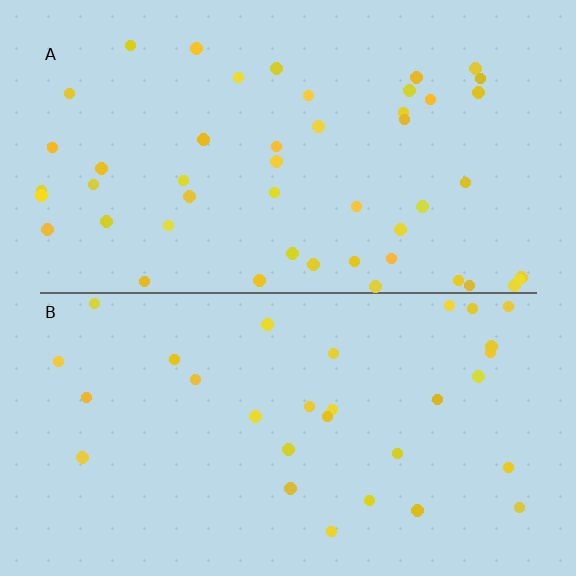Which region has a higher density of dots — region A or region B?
A (the top).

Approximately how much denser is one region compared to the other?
Approximately 1.6× — region A over region B.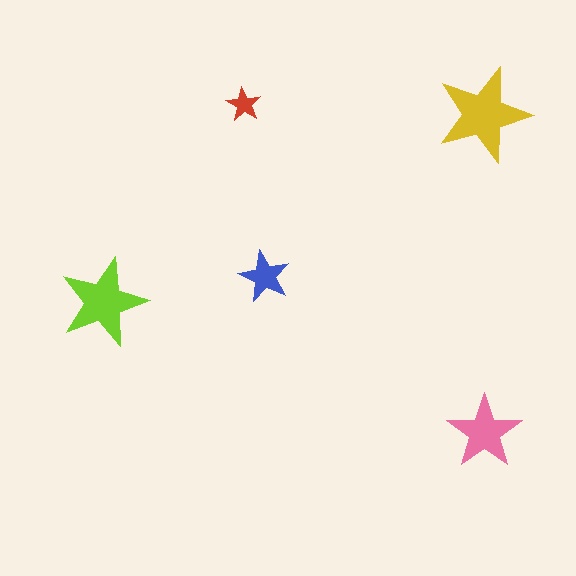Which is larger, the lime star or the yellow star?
The yellow one.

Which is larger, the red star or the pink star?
The pink one.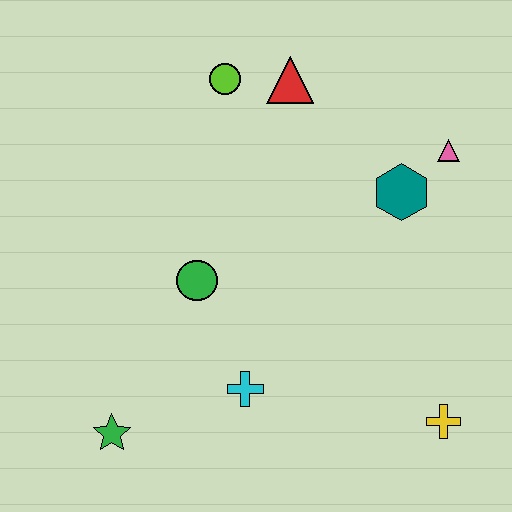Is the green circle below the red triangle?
Yes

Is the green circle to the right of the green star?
Yes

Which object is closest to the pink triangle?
The teal hexagon is closest to the pink triangle.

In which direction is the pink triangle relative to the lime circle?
The pink triangle is to the right of the lime circle.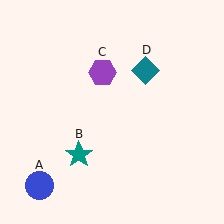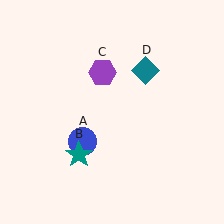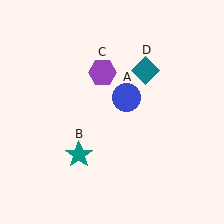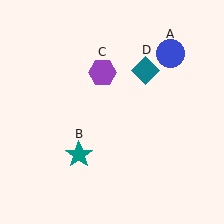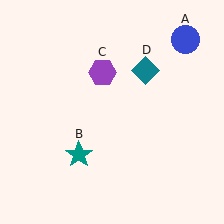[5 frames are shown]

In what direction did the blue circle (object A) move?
The blue circle (object A) moved up and to the right.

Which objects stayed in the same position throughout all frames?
Teal star (object B) and purple hexagon (object C) and teal diamond (object D) remained stationary.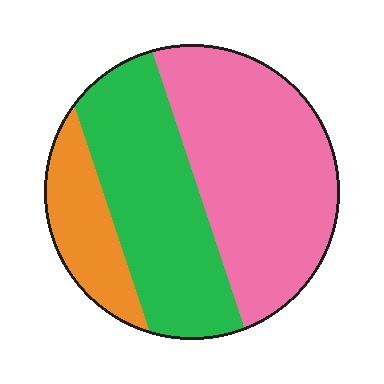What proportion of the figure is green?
Green covers about 35% of the figure.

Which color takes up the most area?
Pink, at roughly 45%.